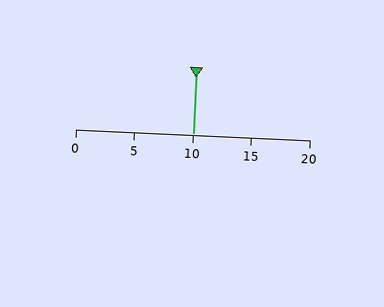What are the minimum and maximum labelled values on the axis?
The axis runs from 0 to 20.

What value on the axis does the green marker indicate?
The marker indicates approximately 10.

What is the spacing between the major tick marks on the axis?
The major ticks are spaced 5 apart.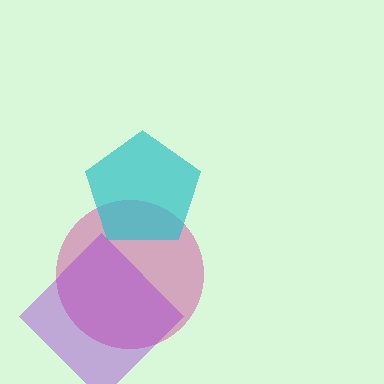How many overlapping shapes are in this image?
There are 3 overlapping shapes in the image.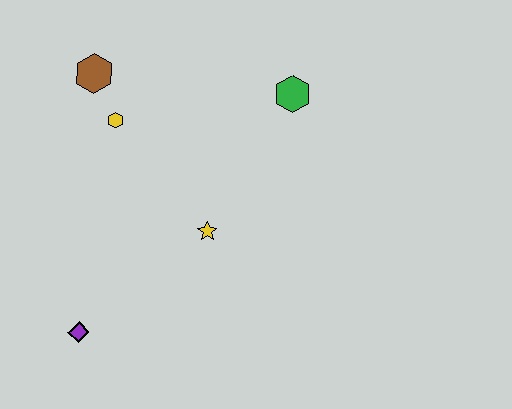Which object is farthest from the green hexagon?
The purple diamond is farthest from the green hexagon.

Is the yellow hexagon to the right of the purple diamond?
Yes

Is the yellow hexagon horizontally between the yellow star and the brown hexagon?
Yes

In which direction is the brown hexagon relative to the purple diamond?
The brown hexagon is above the purple diamond.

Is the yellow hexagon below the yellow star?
No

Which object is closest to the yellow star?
The yellow hexagon is closest to the yellow star.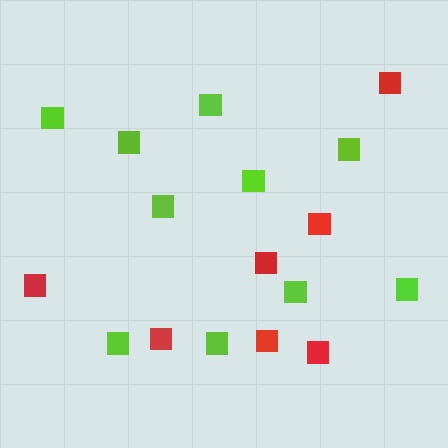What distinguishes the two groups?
There are 2 groups: one group of lime squares (10) and one group of red squares (7).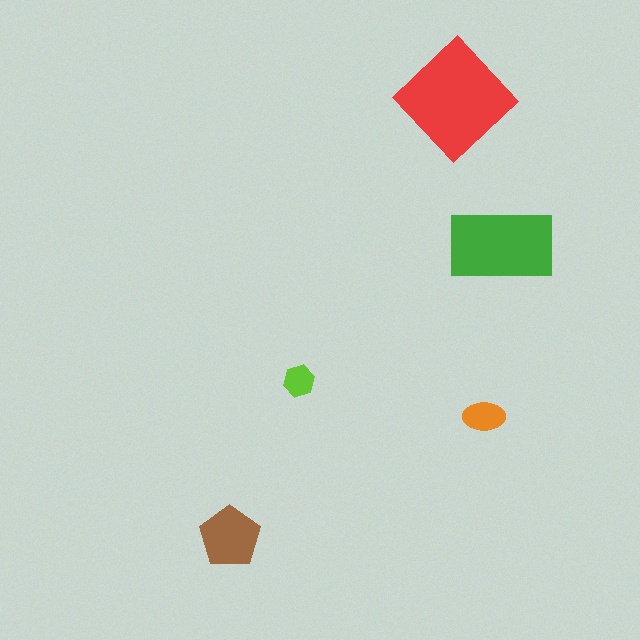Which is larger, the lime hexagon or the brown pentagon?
The brown pentagon.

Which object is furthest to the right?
The green rectangle is rightmost.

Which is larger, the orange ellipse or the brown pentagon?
The brown pentagon.